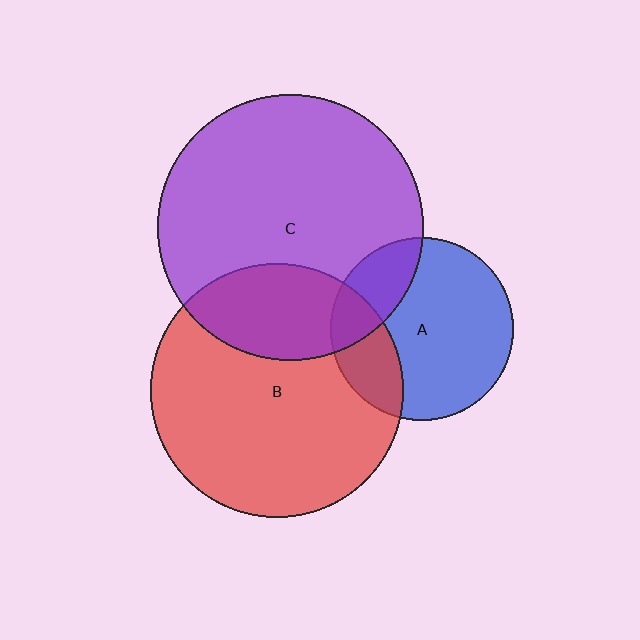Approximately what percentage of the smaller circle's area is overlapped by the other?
Approximately 20%.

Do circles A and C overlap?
Yes.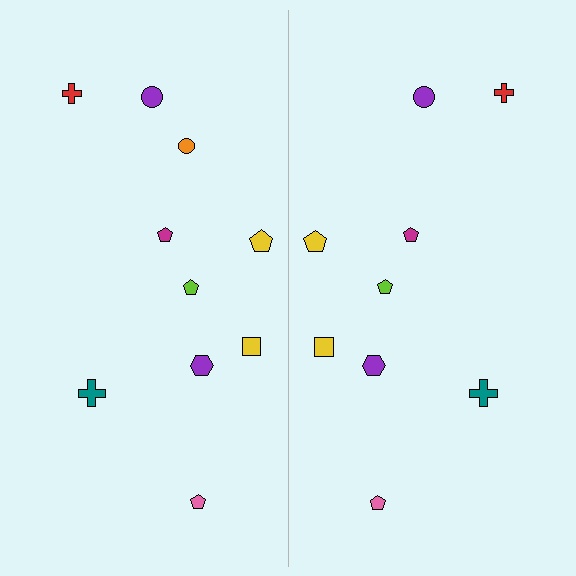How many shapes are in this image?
There are 19 shapes in this image.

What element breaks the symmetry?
A orange circle is missing from the right side.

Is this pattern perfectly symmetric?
No, the pattern is not perfectly symmetric. A orange circle is missing from the right side.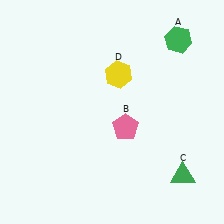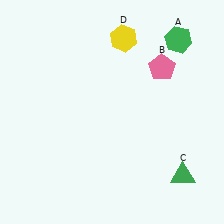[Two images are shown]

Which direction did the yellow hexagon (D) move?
The yellow hexagon (D) moved up.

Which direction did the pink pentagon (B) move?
The pink pentagon (B) moved up.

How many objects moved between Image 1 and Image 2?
2 objects moved between the two images.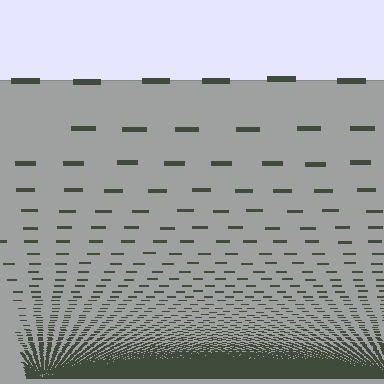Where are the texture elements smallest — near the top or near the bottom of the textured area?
Near the bottom.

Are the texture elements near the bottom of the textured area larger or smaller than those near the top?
Smaller. The gradient is inverted — elements near the bottom are smaller and denser.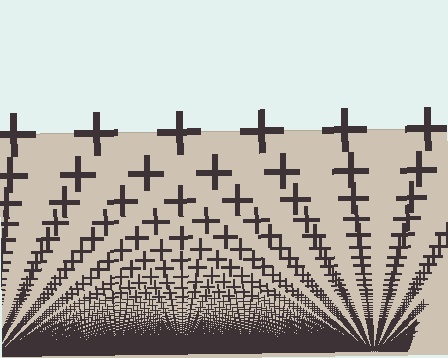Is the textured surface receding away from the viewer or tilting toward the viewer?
The surface appears to tilt toward the viewer. Texture elements get larger and sparser toward the top.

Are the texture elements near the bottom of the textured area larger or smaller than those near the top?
Smaller. The gradient is inverted — elements near the bottom are smaller and denser.